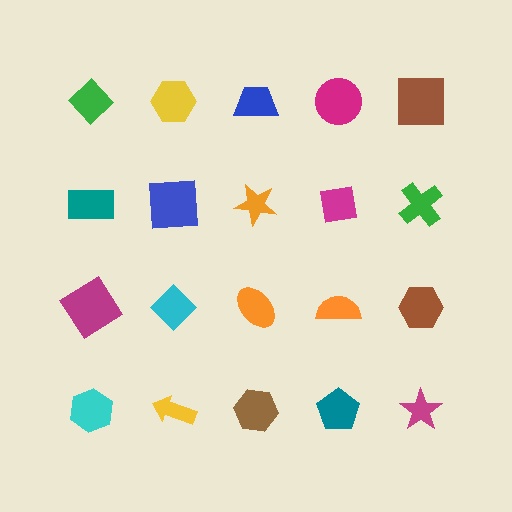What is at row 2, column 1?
A teal rectangle.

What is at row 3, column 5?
A brown hexagon.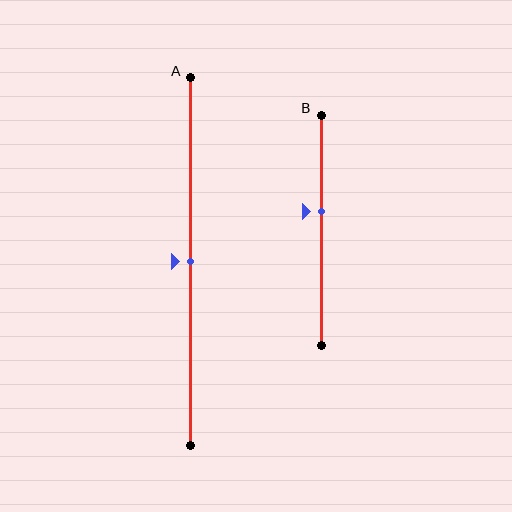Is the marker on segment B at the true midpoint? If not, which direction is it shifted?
No, the marker on segment B is shifted upward by about 8% of the segment length.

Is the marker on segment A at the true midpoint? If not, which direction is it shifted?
Yes, the marker on segment A is at the true midpoint.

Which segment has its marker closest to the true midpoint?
Segment A has its marker closest to the true midpoint.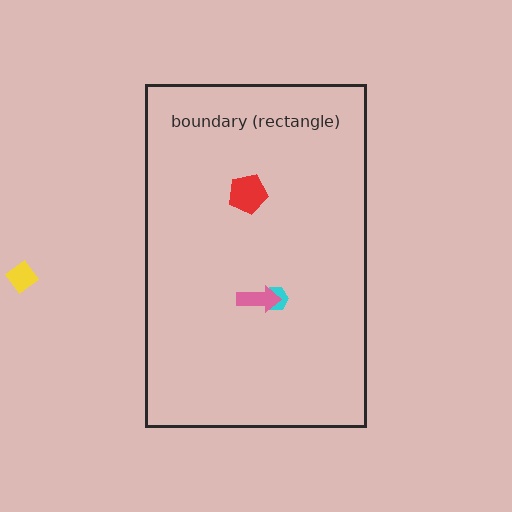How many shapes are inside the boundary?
3 inside, 1 outside.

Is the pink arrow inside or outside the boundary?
Inside.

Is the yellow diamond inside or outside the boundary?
Outside.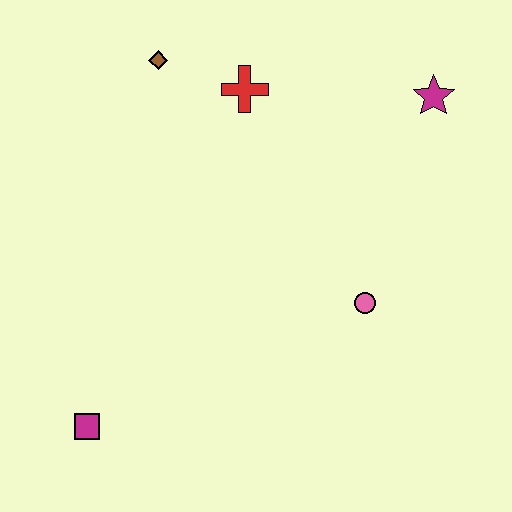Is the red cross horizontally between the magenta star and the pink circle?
No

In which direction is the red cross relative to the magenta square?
The red cross is above the magenta square.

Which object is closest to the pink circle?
The magenta star is closest to the pink circle.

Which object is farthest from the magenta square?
The magenta star is farthest from the magenta square.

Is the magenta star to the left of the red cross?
No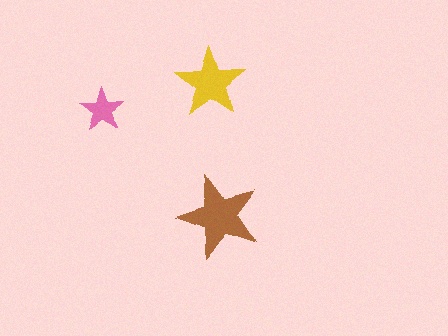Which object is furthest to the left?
The pink star is leftmost.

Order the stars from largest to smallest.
the brown one, the yellow one, the pink one.